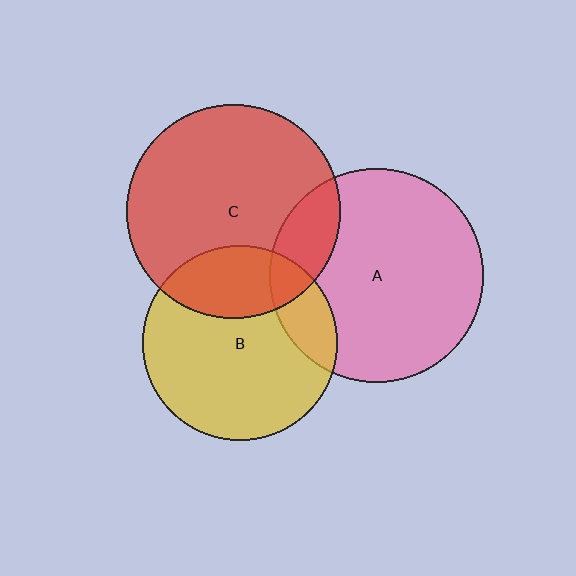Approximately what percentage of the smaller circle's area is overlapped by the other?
Approximately 25%.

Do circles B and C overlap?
Yes.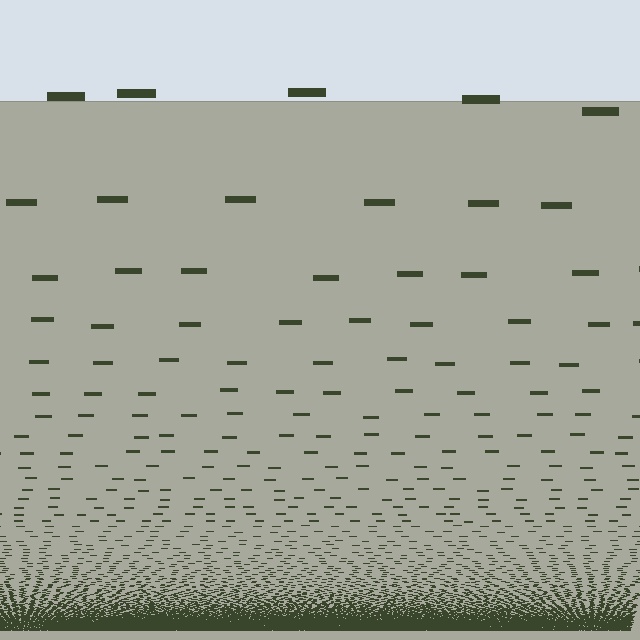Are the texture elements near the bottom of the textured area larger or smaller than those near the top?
Smaller. The gradient is inverted — elements near the bottom are smaller and denser.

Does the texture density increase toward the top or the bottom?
Density increases toward the bottom.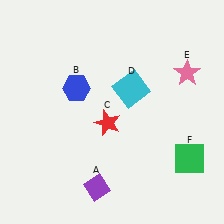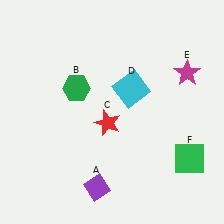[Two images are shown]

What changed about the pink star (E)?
In Image 1, E is pink. In Image 2, it changed to magenta.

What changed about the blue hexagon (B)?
In Image 1, B is blue. In Image 2, it changed to green.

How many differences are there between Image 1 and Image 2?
There are 2 differences between the two images.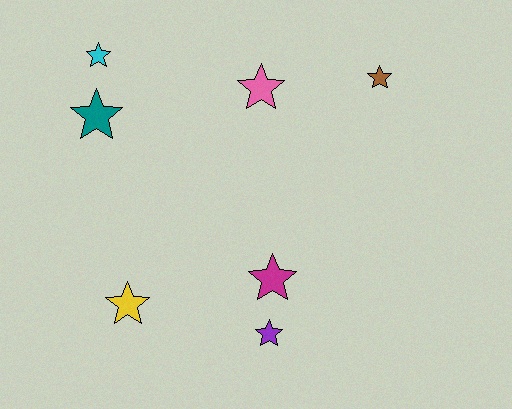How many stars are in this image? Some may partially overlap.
There are 7 stars.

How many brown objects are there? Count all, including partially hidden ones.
There is 1 brown object.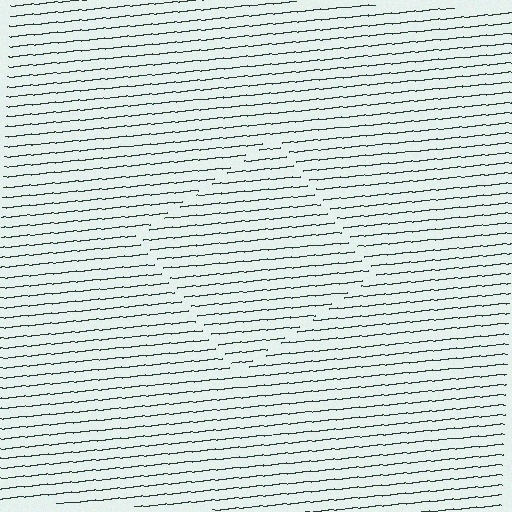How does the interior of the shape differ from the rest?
The interior of the shape contains the same grating, shifted by half a period — the contour is defined by the phase discontinuity where line-ends from the inner and outer gratings abut.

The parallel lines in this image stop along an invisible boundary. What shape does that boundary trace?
An illusory square. The interior of the shape contains the same grating, shifted by half a period — the contour is defined by the phase discontinuity where line-ends from the inner and outer gratings abut.